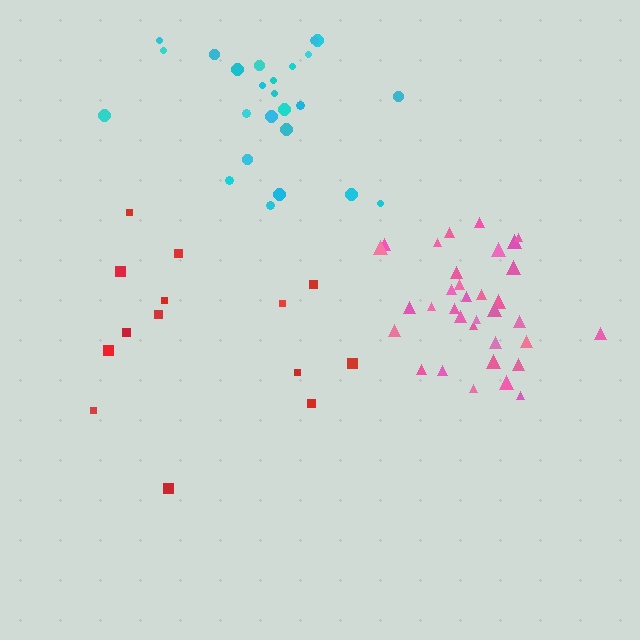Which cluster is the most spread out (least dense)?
Red.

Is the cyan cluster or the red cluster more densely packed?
Cyan.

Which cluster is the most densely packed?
Pink.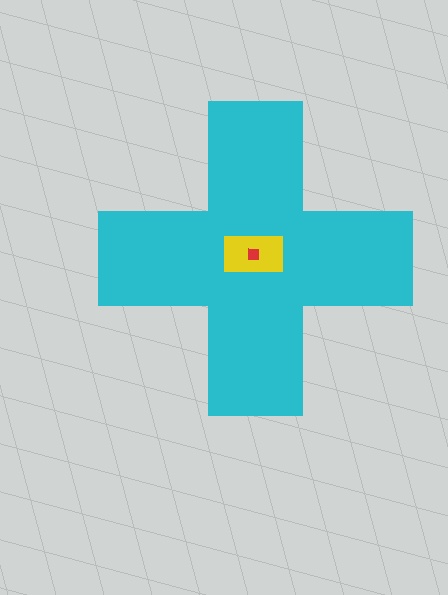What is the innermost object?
The red square.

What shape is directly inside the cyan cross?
The yellow rectangle.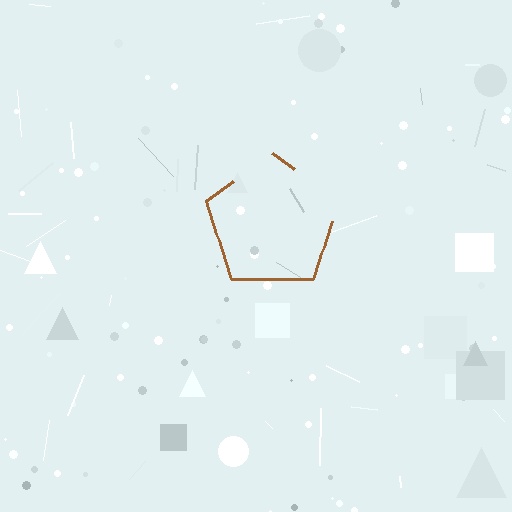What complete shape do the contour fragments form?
The contour fragments form a pentagon.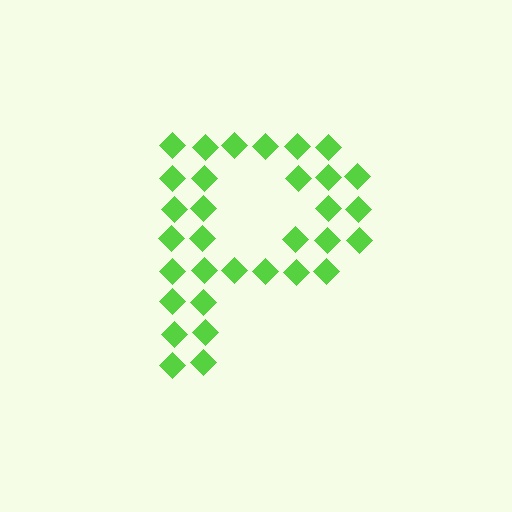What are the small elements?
The small elements are diamonds.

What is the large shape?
The large shape is the letter P.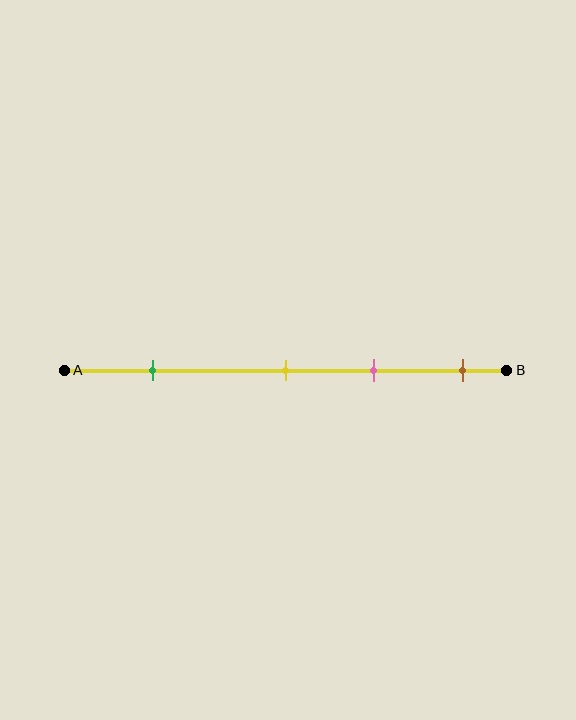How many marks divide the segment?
There are 4 marks dividing the segment.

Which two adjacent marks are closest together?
The yellow and pink marks are the closest adjacent pair.